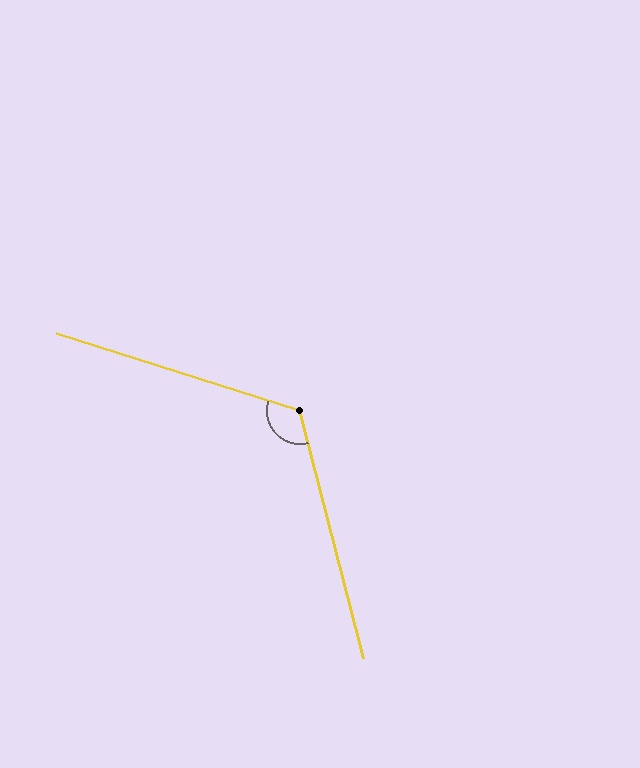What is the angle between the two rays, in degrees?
Approximately 122 degrees.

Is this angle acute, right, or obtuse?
It is obtuse.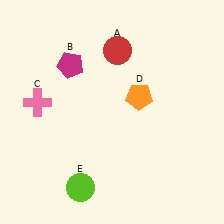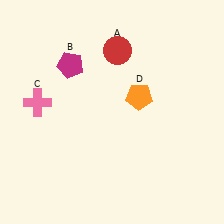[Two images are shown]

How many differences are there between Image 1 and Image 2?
There is 1 difference between the two images.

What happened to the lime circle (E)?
The lime circle (E) was removed in Image 2. It was in the bottom-left area of Image 1.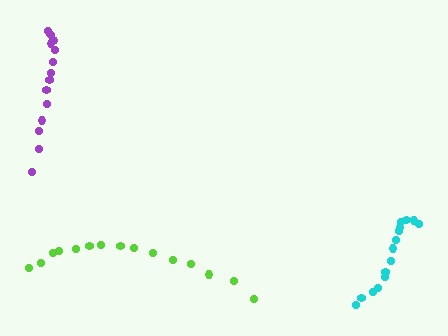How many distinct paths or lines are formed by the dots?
There are 3 distinct paths.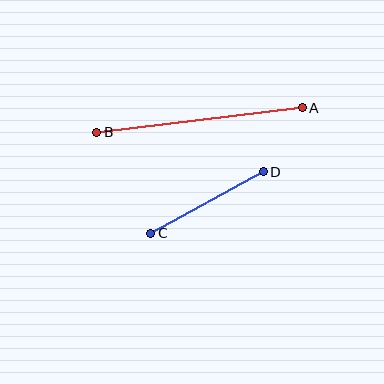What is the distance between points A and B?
The distance is approximately 207 pixels.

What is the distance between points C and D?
The distance is approximately 128 pixels.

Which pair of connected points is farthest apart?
Points A and B are farthest apart.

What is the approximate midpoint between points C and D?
The midpoint is at approximately (207, 203) pixels.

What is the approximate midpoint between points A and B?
The midpoint is at approximately (200, 120) pixels.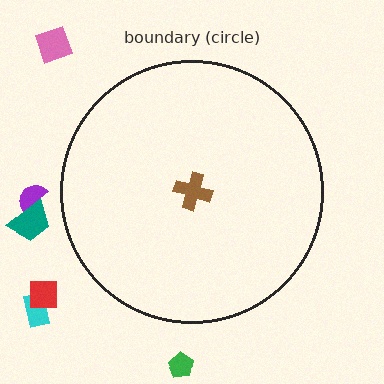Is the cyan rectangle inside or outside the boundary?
Outside.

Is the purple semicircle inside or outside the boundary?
Outside.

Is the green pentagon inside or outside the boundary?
Outside.